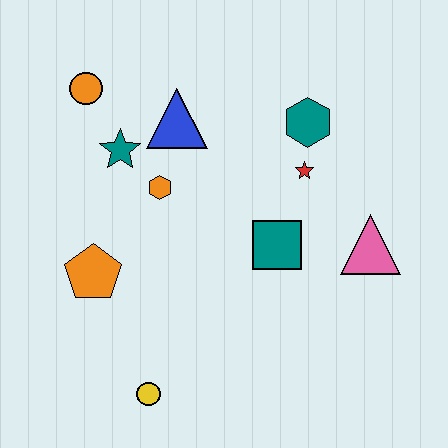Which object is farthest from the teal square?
The orange circle is farthest from the teal square.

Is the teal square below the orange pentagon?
No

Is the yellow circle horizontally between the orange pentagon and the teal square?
Yes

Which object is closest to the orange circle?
The teal star is closest to the orange circle.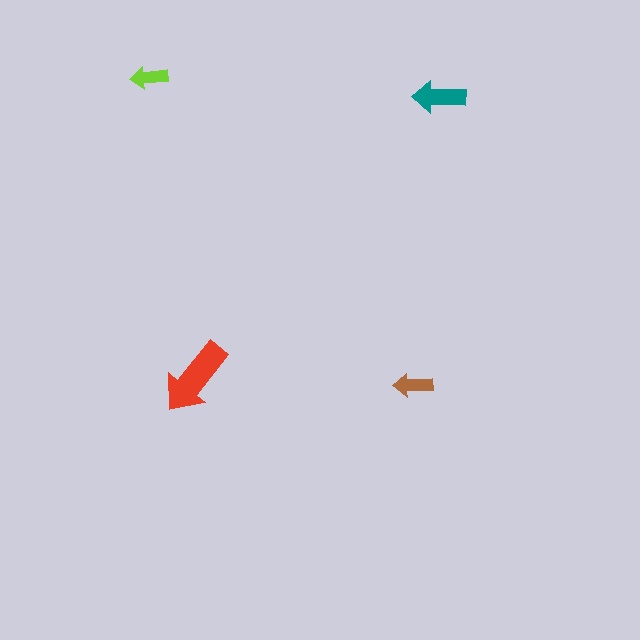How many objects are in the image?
There are 4 objects in the image.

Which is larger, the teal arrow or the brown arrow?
The teal one.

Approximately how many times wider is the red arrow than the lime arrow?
About 2 times wider.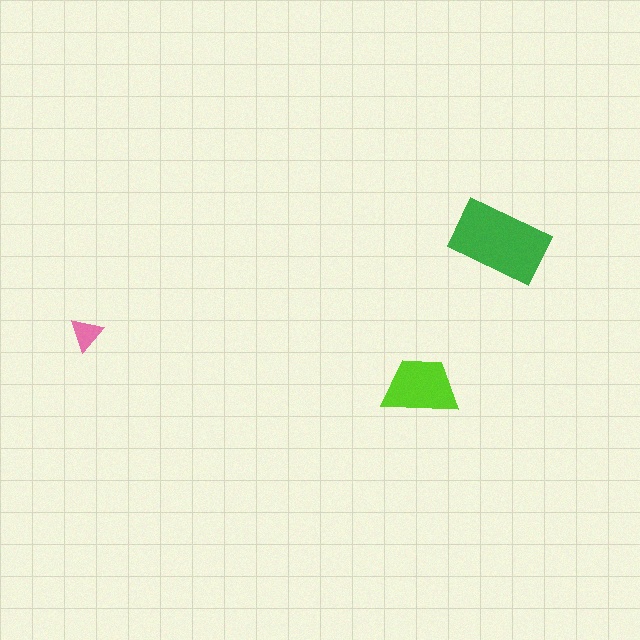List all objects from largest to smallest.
The green rectangle, the lime trapezoid, the pink triangle.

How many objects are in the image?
There are 3 objects in the image.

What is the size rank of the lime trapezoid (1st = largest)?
2nd.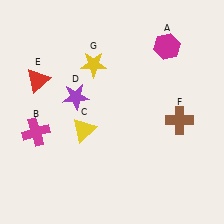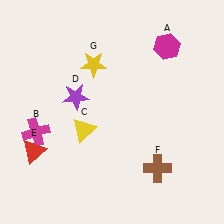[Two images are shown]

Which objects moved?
The objects that moved are: the red triangle (E), the brown cross (F).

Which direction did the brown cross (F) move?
The brown cross (F) moved down.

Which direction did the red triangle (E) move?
The red triangle (E) moved down.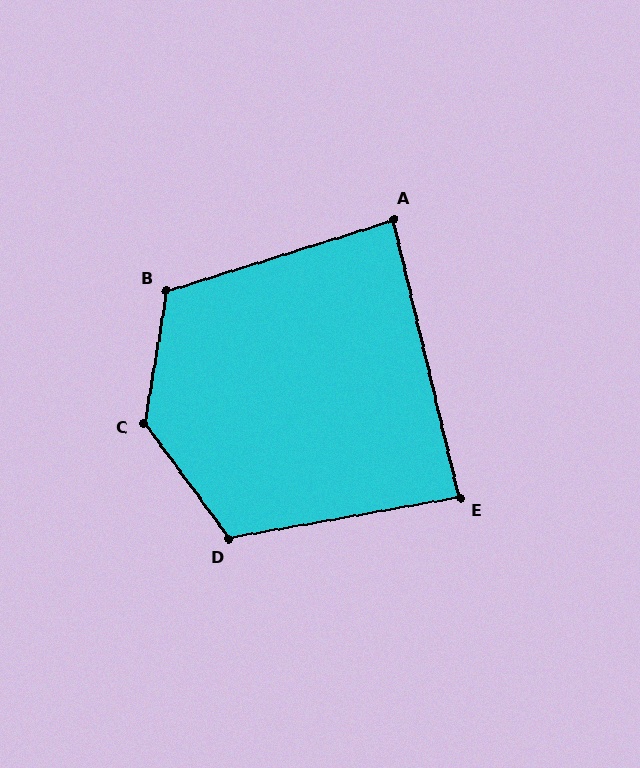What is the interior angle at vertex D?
Approximately 116 degrees (obtuse).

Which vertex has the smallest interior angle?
A, at approximately 86 degrees.